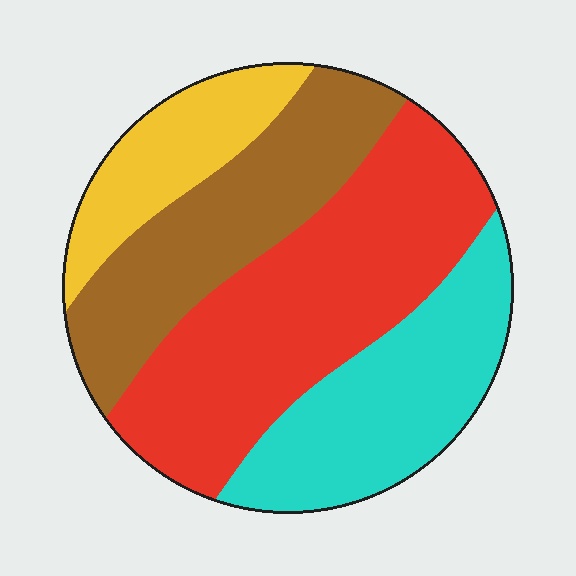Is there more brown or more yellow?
Brown.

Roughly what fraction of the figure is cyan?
Cyan takes up about one quarter (1/4) of the figure.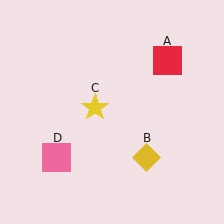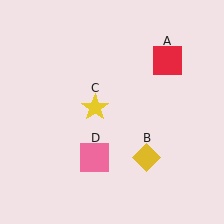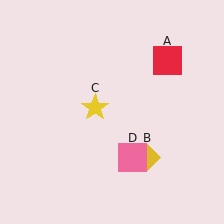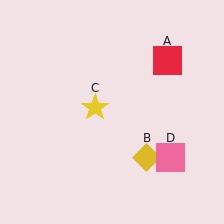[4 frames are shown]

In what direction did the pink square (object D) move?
The pink square (object D) moved right.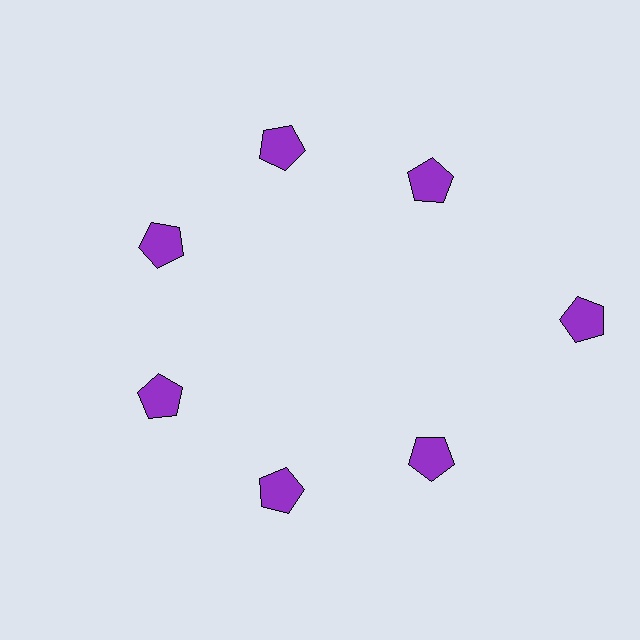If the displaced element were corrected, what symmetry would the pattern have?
It would have 7-fold rotational symmetry — the pattern would map onto itself every 51 degrees.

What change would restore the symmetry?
The symmetry would be restored by moving it inward, back onto the ring so that all 7 pentagons sit at equal angles and equal distance from the center.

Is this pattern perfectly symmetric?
No. The 7 purple pentagons are arranged in a ring, but one element near the 3 o'clock position is pushed outward from the center, breaking the 7-fold rotational symmetry.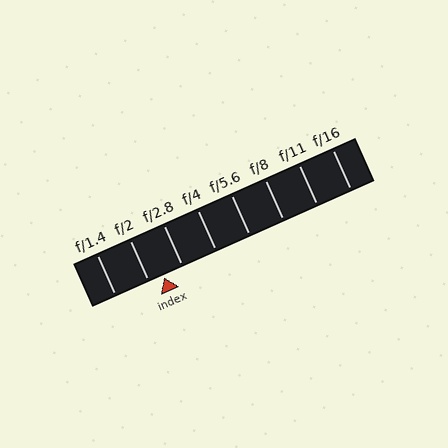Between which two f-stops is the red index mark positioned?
The index mark is between f/2 and f/2.8.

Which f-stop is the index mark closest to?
The index mark is closest to f/2.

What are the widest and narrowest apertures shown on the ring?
The widest aperture shown is f/1.4 and the narrowest is f/16.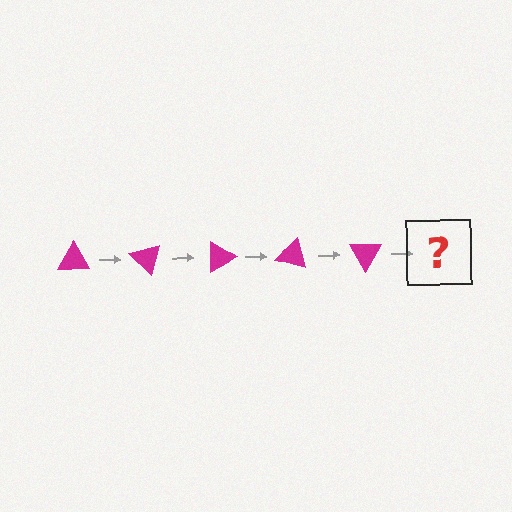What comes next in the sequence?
The next element should be a magenta triangle rotated 225 degrees.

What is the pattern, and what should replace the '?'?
The pattern is that the triangle rotates 45 degrees each step. The '?' should be a magenta triangle rotated 225 degrees.